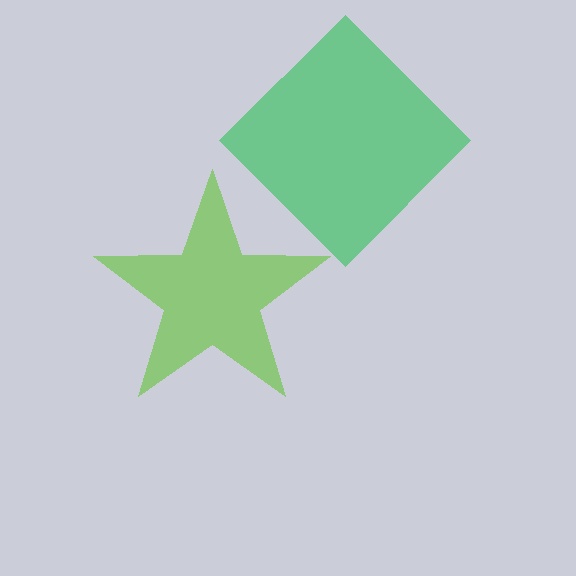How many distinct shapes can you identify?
There are 2 distinct shapes: a green diamond, a lime star.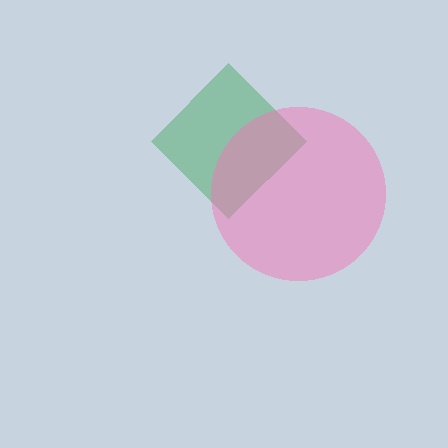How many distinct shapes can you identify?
There are 2 distinct shapes: a green diamond, a pink circle.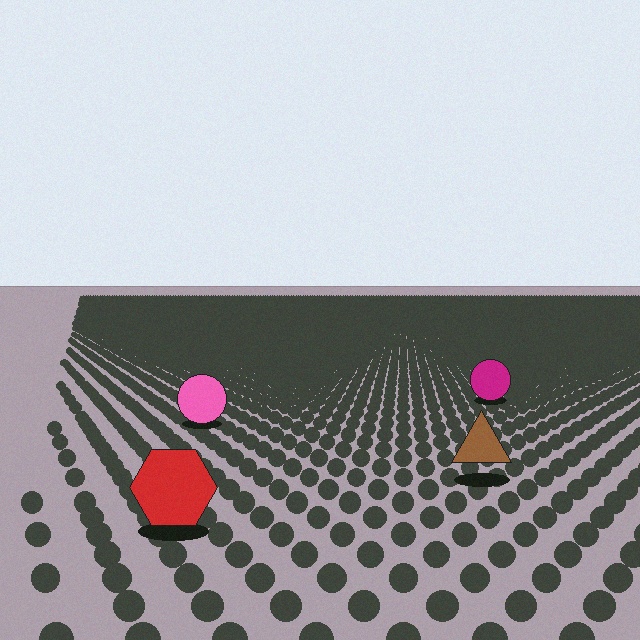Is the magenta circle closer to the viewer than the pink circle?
No. The pink circle is closer — you can tell from the texture gradient: the ground texture is coarser near it.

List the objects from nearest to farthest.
From nearest to farthest: the red hexagon, the brown triangle, the pink circle, the magenta circle.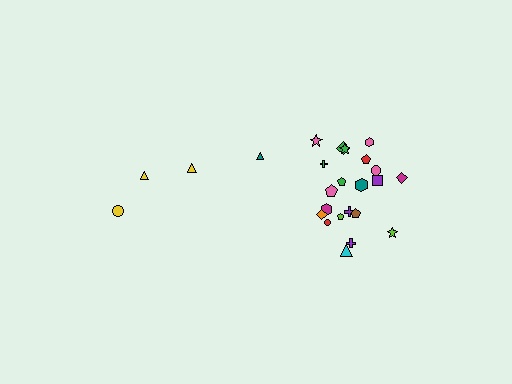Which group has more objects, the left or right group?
The right group.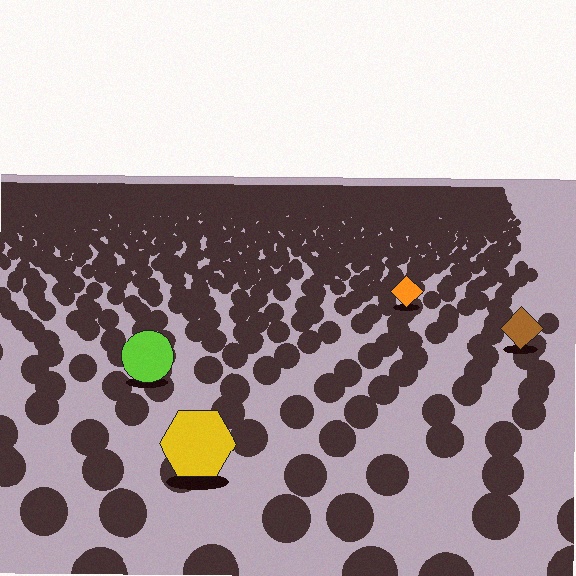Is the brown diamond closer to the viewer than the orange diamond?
Yes. The brown diamond is closer — you can tell from the texture gradient: the ground texture is coarser near it.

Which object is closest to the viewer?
The yellow hexagon is closest. The texture marks near it are larger and more spread out.